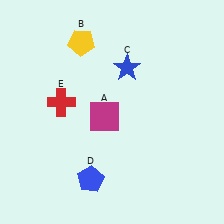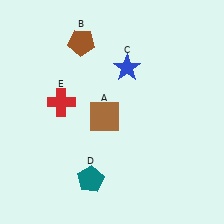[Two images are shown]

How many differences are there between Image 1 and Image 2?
There are 3 differences between the two images.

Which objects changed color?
A changed from magenta to brown. B changed from yellow to brown. D changed from blue to teal.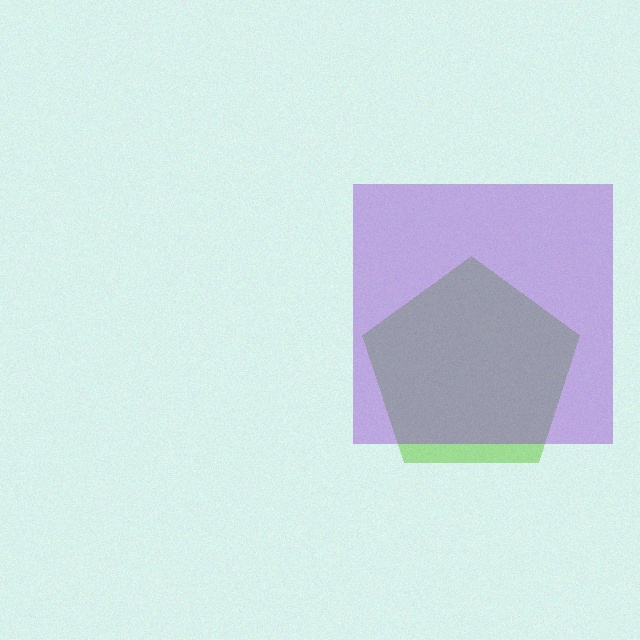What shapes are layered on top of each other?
The layered shapes are: a lime pentagon, a purple square.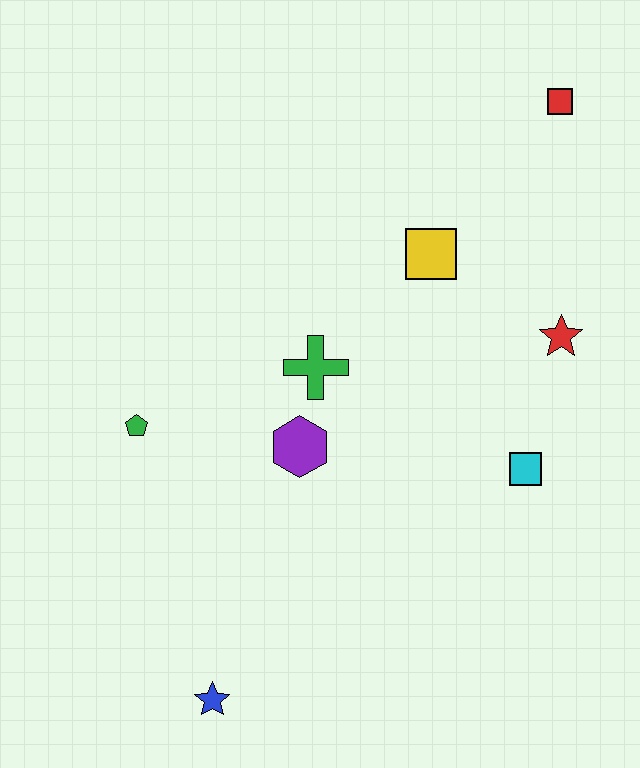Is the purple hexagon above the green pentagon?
No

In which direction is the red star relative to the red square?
The red star is below the red square.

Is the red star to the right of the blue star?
Yes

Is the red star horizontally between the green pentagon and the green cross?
No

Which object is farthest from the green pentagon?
The red square is farthest from the green pentagon.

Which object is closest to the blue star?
The purple hexagon is closest to the blue star.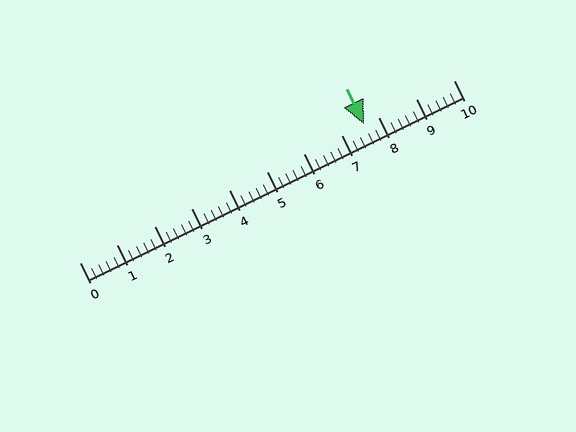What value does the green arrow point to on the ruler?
The green arrow points to approximately 7.6.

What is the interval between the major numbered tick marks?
The major tick marks are spaced 1 units apart.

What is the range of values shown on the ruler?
The ruler shows values from 0 to 10.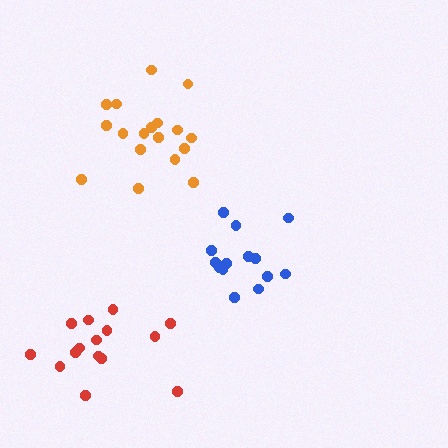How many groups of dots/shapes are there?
There are 3 groups.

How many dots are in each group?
Group 1: 18 dots, Group 2: 14 dots, Group 3: 15 dots (47 total).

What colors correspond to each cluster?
The clusters are colored: orange, blue, red.